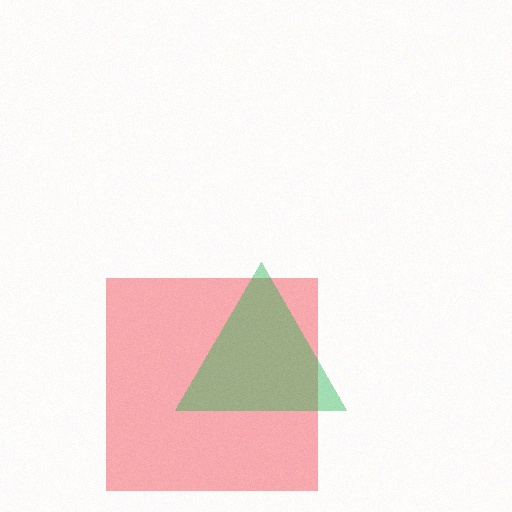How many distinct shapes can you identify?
There are 2 distinct shapes: a red square, a green triangle.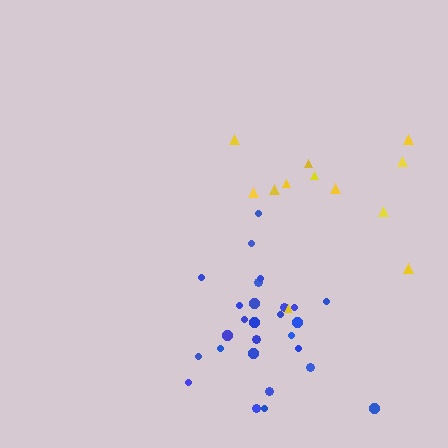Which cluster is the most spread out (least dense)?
Yellow.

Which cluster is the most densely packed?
Blue.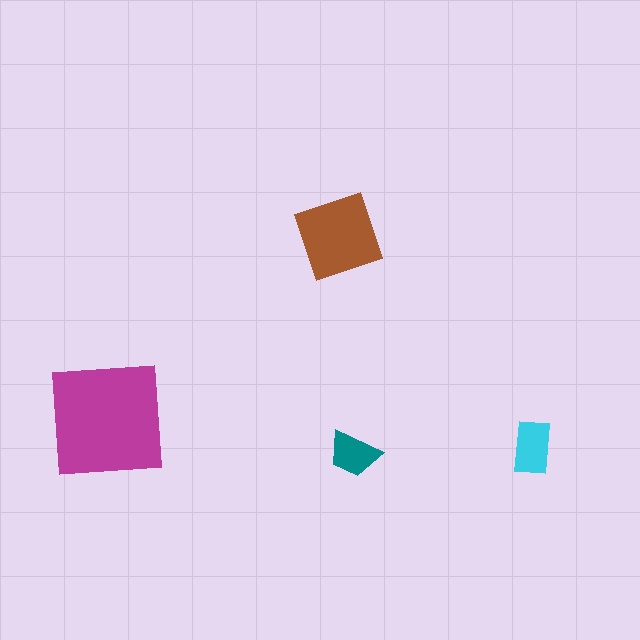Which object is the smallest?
The teal trapezoid.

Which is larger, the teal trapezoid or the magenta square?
The magenta square.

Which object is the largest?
The magenta square.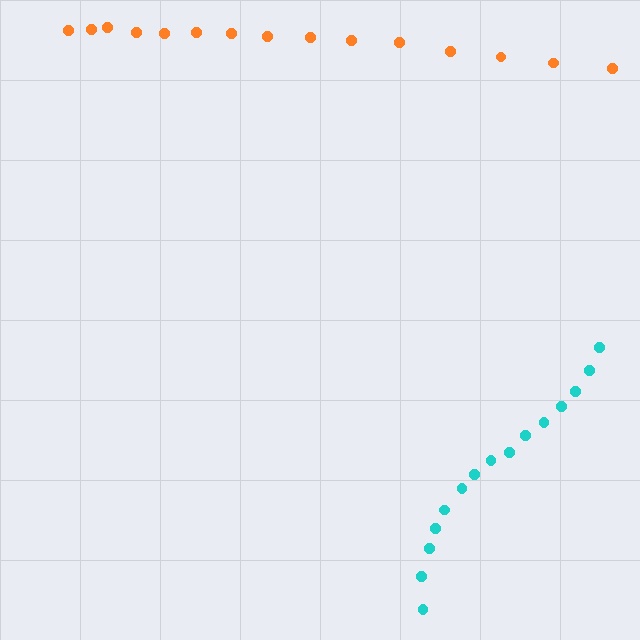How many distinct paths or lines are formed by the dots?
There are 2 distinct paths.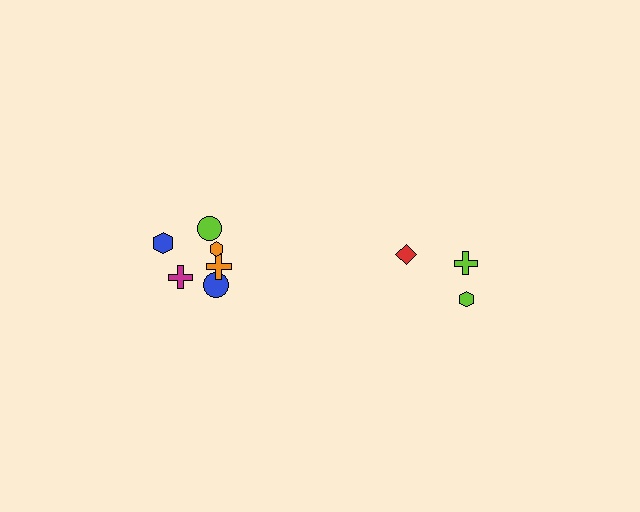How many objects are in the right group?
There are 3 objects.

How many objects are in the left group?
There are 6 objects.